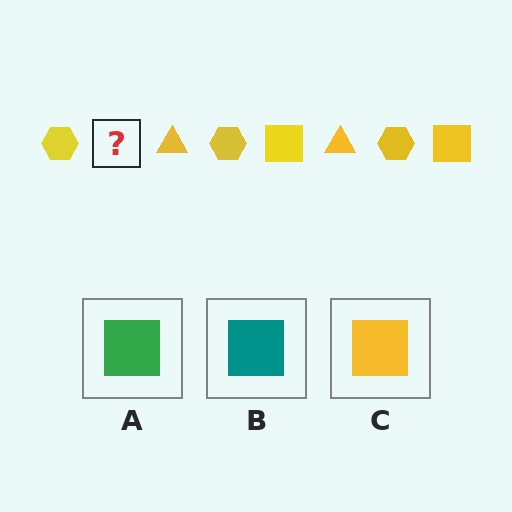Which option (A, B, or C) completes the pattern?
C.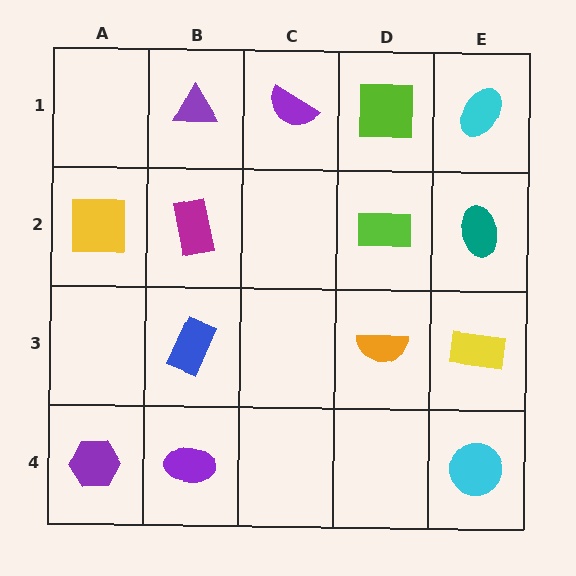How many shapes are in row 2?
4 shapes.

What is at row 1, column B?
A purple triangle.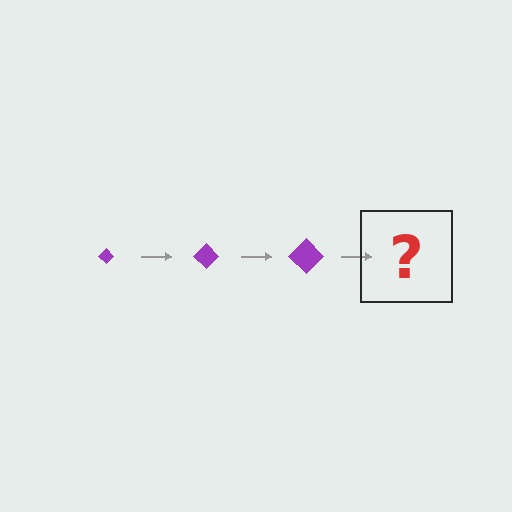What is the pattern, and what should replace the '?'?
The pattern is that the diamond gets progressively larger each step. The '?' should be a purple diamond, larger than the previous one.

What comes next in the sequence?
The next element should be a purple diamond, larger than the previous one.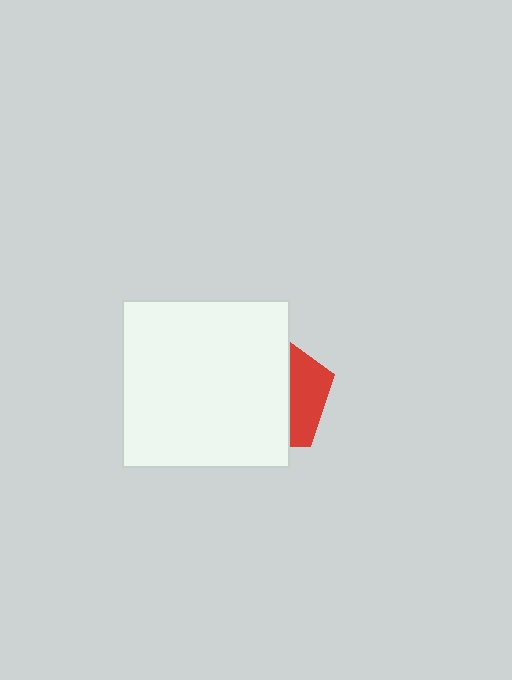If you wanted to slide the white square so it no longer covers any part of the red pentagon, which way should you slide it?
Slide it left — that is the most direct way to separate the two shapes.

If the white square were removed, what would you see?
You would see the complete red pentagon.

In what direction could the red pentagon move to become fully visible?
The red pentagon could move right. That would shift it out from behind the white square entirely.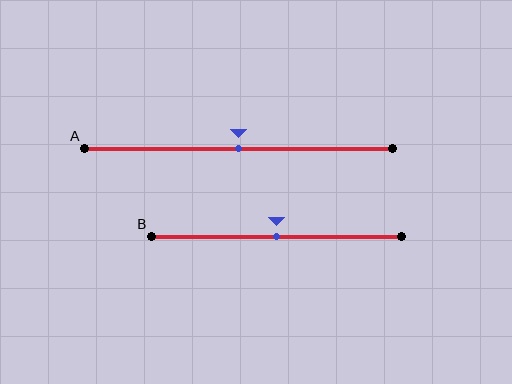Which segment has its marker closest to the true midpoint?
Segment A has its marker closest to the true midpoint.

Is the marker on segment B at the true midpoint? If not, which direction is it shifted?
Yes, the marker on segment B is at the true midpoint.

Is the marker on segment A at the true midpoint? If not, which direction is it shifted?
Yes, the marker on segment A is at the true midpoint.